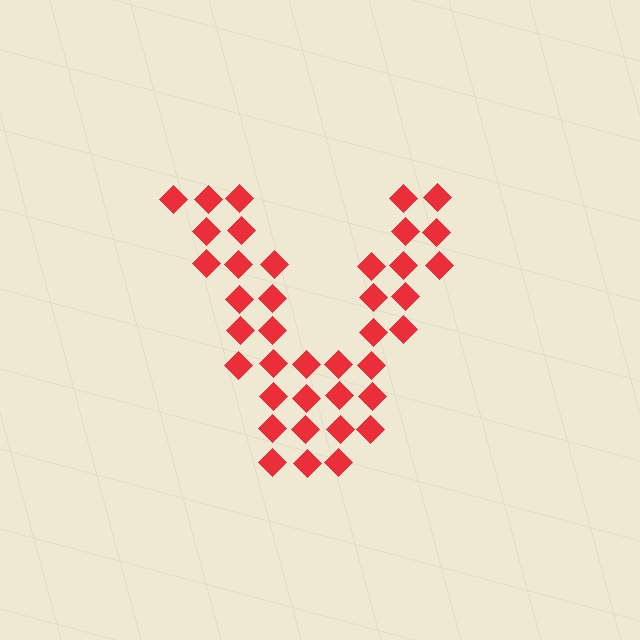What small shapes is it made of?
It is made of small diamonds.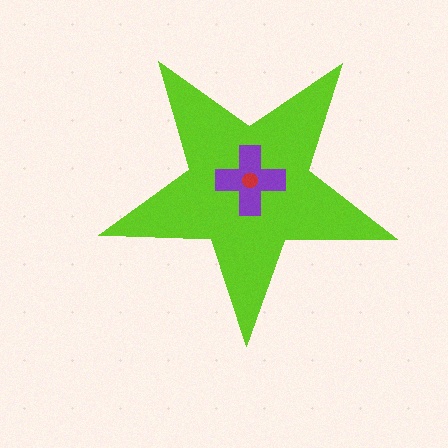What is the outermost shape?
The lime star.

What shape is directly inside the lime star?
The purple cross.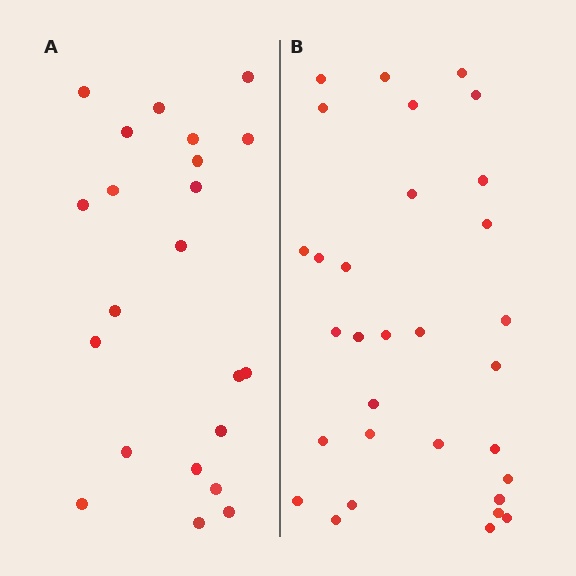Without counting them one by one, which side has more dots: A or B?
Region B (the right region) has more dots.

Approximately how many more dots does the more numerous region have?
Region B has roughly 8 or so more dots than region A.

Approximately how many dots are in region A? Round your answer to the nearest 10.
About 20 dots. (The exact count is 22, which rounds to 20.)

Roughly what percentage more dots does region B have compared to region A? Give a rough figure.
About 40% more.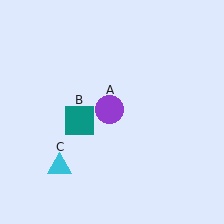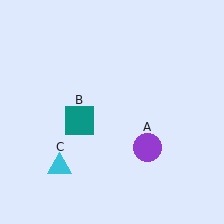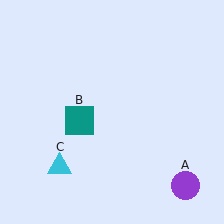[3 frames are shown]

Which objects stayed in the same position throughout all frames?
Teal square (object B) and cyan triangle (object C) remained stationary.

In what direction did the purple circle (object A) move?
The purple circle (object A) moved down and to the right.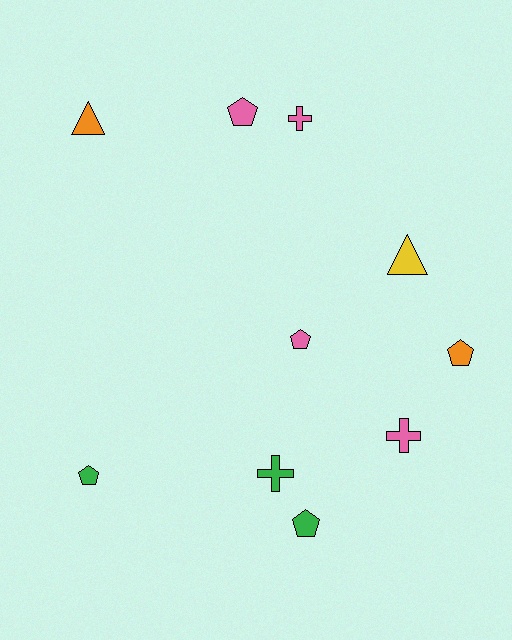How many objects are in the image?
There are 10 objects.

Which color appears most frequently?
Pink, with 4 objects.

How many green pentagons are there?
There are 2 green pentagons.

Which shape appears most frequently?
Pentagon, with 5 objects.